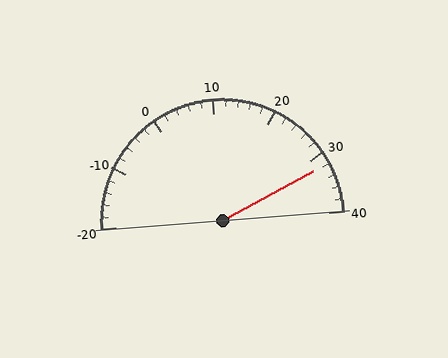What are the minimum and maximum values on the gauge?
The gauge ranges from -20 to 40.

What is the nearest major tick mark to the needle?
The nearest major tick mark is 30.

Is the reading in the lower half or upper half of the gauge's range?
The reading is in the upper half of the range (-20 to 40).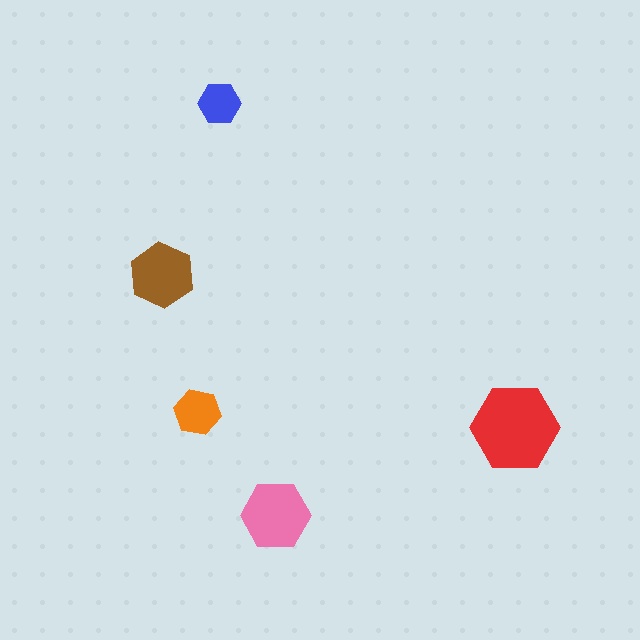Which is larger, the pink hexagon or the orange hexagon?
The pink one.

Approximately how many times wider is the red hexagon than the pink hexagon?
About 1.5 times wider.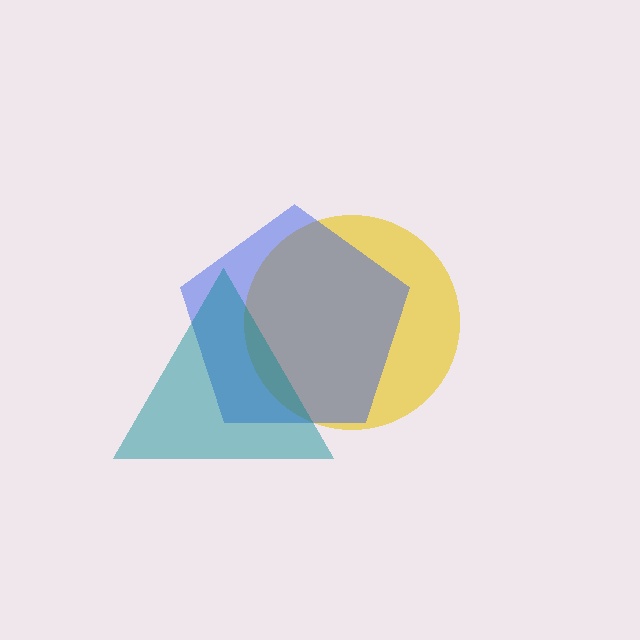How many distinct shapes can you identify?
There are 3 distinct shapes: a yellow circle, a blue pentagon, a teal triangle.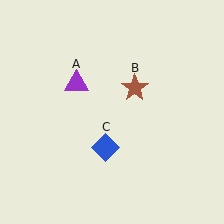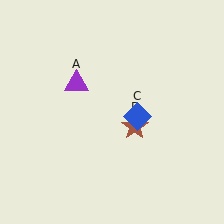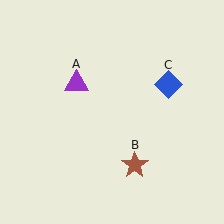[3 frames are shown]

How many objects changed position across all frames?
2 objects changed position: brown star (object B), blue diamond (object C).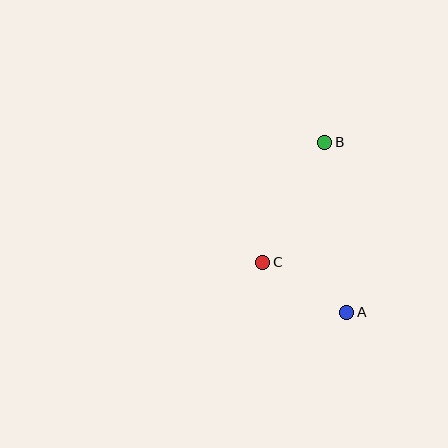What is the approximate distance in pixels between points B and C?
The distance between B and C is approximately 135 pixels.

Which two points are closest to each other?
Points A and C are closest to each other.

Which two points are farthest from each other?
Points A and B are farthest from each other.